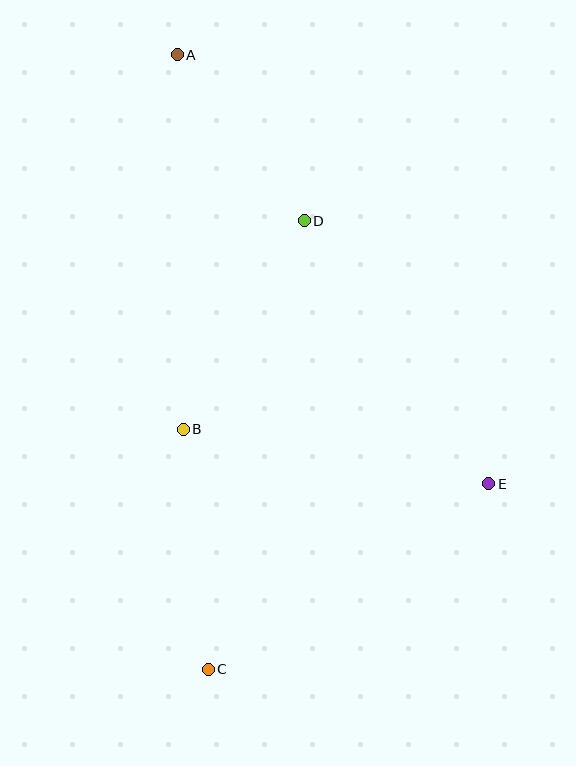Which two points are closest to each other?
Points A and D are closest to each other.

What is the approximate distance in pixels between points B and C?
The distance between B and C is approximately 241 pixels.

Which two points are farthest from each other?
Points A and C are farthest from each other.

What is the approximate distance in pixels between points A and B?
The distance between A and B is approximately 375 pixels.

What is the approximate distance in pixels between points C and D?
The distance between C and D is approximately 459 pixels.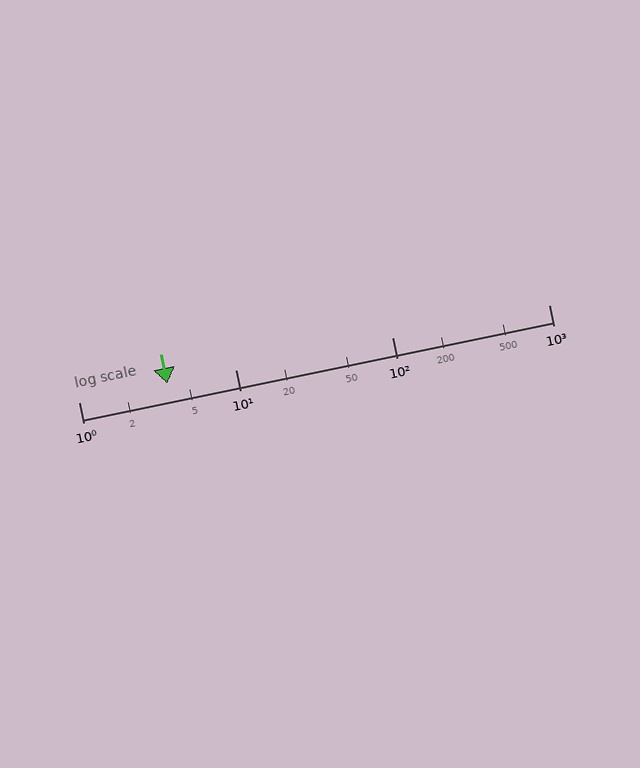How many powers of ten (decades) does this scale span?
The scale spans 3 decades, from 1 to 1000.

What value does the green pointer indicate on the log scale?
The pointer indicates approximately 3.7.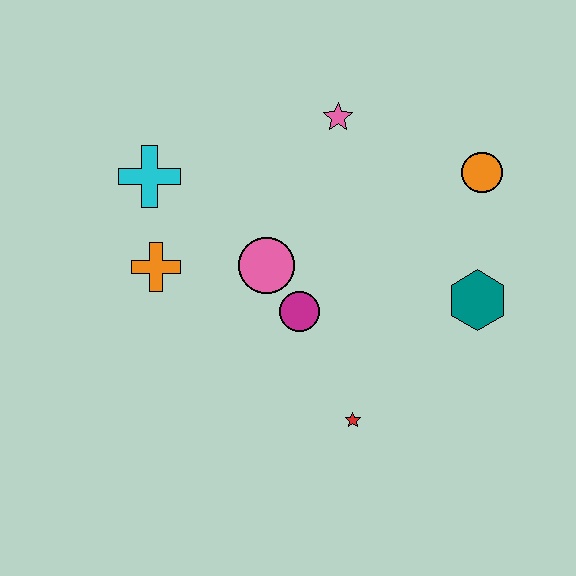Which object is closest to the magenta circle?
The pink circle is closest to the magenta circle.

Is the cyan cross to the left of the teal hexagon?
Yes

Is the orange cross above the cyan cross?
No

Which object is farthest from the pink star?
The red star is farthest from the pink star.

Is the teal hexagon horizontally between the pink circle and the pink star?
No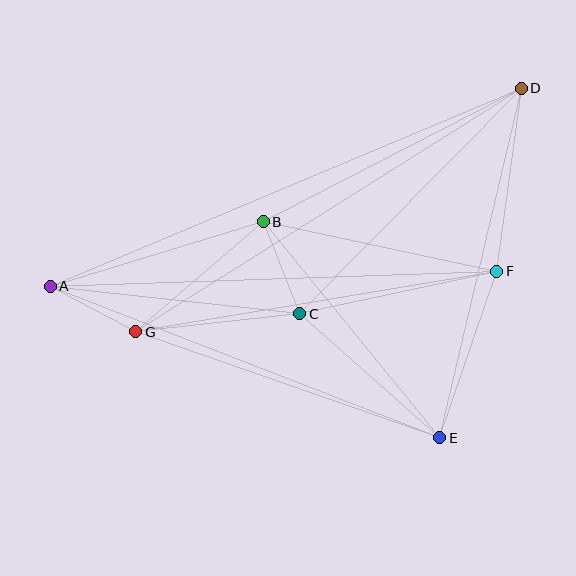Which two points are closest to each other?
Points A and G are closest to each other.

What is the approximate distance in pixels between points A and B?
The distance between A and B is approximately 222 pixels.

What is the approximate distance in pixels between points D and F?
The distance between D and F is approximately 185 pixels.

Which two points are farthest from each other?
Points A and D are farthest from each other.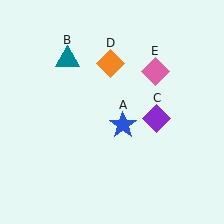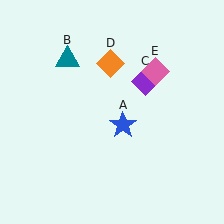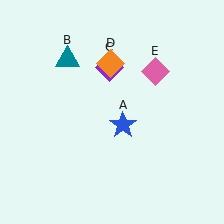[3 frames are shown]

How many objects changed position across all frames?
1 object changed position: purple diamond (object C).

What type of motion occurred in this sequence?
The purple diamond (object C) rotated counterclockwise around the center of the scene.